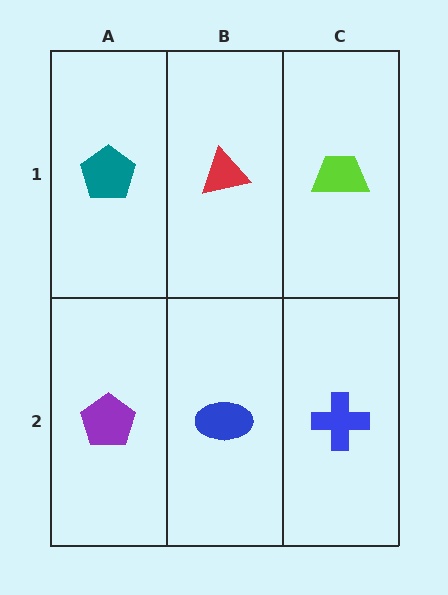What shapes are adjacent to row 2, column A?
A teal pentagon (row 1, column A), a blue ellipse (row 2, column B).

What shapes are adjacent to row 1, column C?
A blue cross (row 2, column C), a red triangle (row 1, column B).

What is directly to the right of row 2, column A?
A blue ellipse.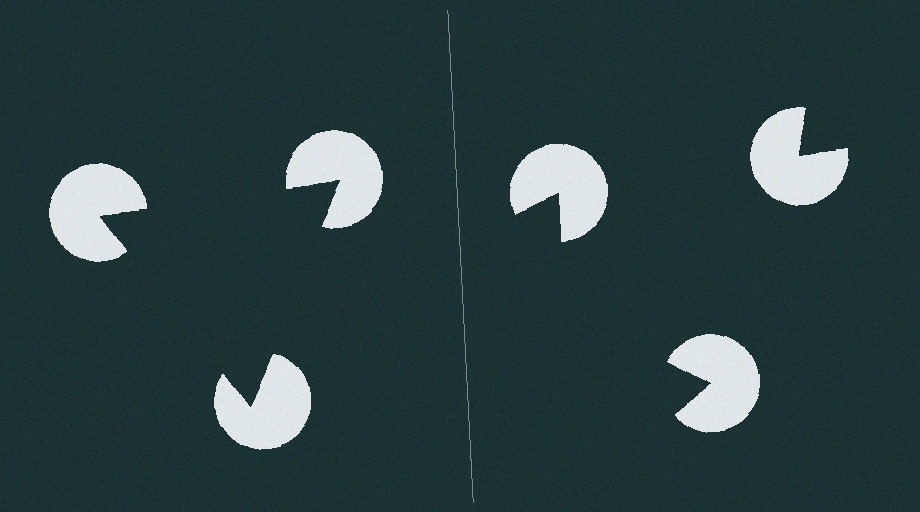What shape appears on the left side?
An illusory triangle.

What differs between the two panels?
The pac-man discs are positioned identically on both sides; only the wedge orientations differ. On the left they align to a triangle; on the right they are misaligned.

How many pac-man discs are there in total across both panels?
6 — 3 on each side.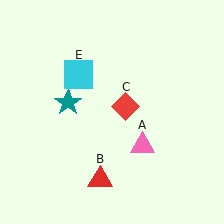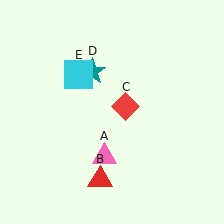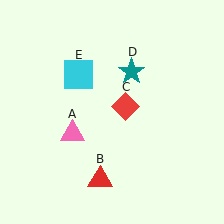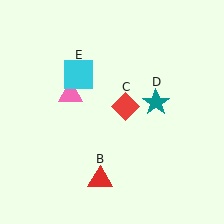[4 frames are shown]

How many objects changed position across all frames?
2 objects changed position: pink triangle (object A), teal star (object D).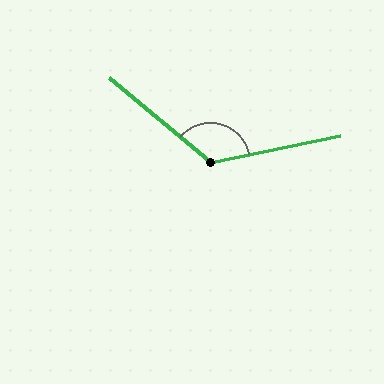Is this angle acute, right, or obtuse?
It is obtuse.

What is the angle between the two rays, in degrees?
Approximately 128 degrees.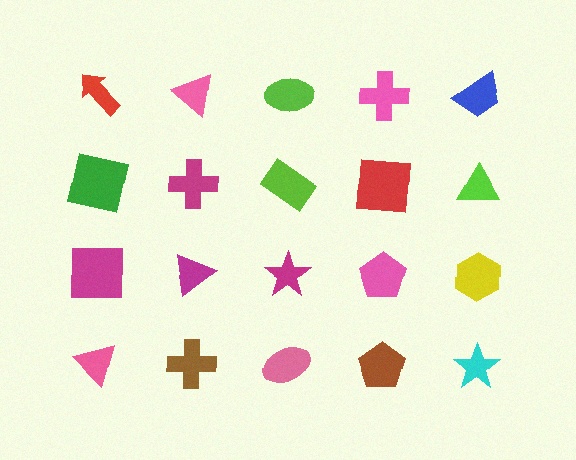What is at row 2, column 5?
A lime triangle.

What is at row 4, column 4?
A brown pentagon.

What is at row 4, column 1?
A pink triangle.